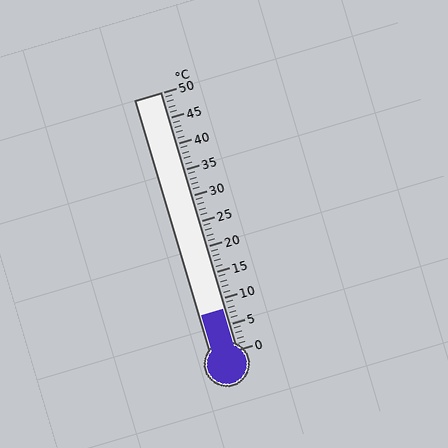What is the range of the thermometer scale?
The thermometer scale ranges from 0°C to 50°C.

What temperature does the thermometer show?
The thermometer shows approximately 8°C.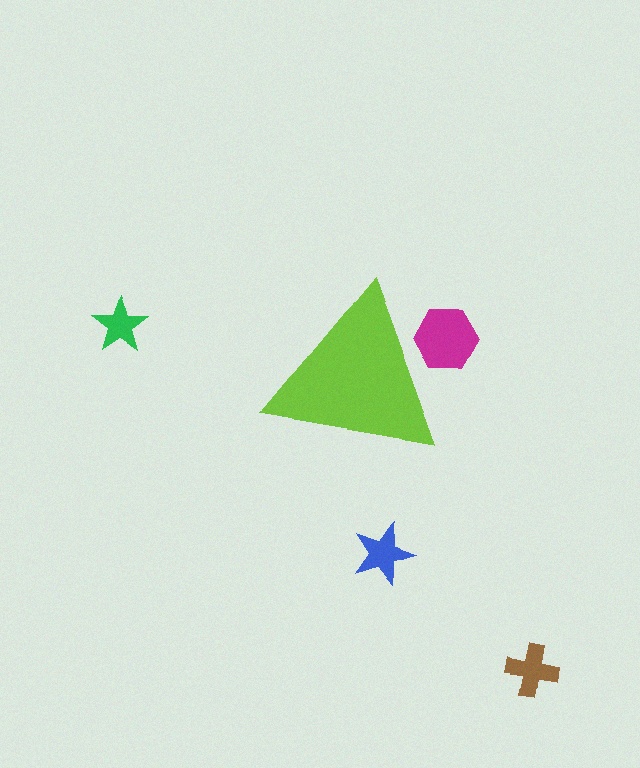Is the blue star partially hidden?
No, the blue star is fully visible.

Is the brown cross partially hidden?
No, the brown cross is fully visible.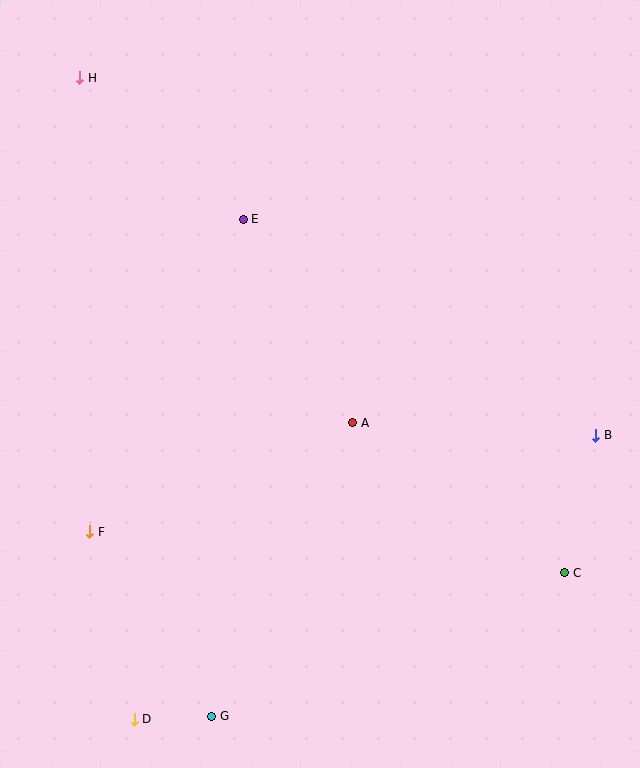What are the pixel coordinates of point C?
Point C is at (564, 573).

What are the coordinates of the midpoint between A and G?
The midpoint between A and G is at (282, 570).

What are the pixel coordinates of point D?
Point D is at (134, 719).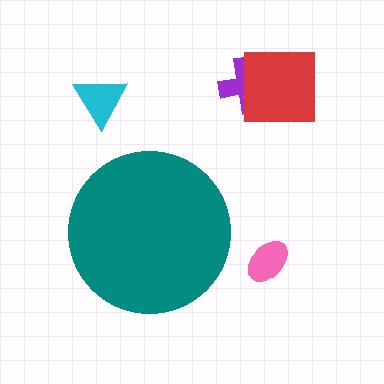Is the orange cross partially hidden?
No, the orange cross is fully visible.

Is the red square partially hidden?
No, the red square is fully visible.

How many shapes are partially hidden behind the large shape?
0 shapes are partially hidden.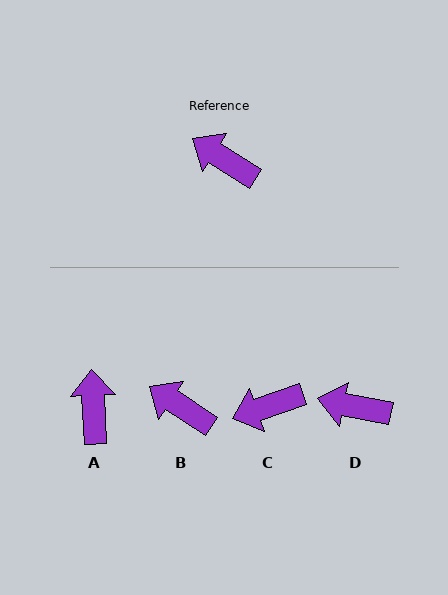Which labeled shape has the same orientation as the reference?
B.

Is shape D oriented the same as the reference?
No, it is off by about 21 degrees.